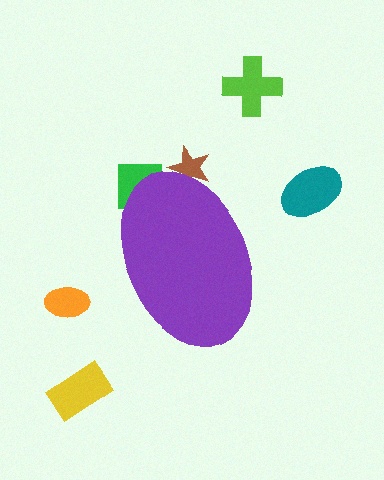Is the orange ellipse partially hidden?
No, the orange ellipse is fully visible.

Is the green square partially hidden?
Yes, the green square is partially hidden behind the purple ellipse.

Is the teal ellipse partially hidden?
No, the teal ellipse is fully visible.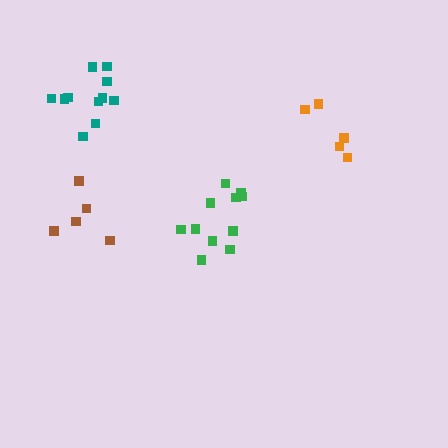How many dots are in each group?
Group 1: 11 dots, Group 2: 5 dots, Group 3: 11 dots, Group 4: 5 dots (32 total).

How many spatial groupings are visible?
There are 4 spatial groupings.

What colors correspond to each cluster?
The clusters are colored: green, orange, teal, brown.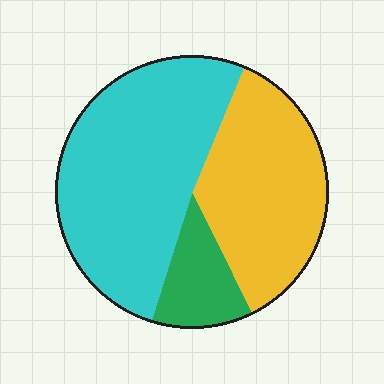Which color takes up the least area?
Green, at roughly 10%.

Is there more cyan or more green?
Cyan.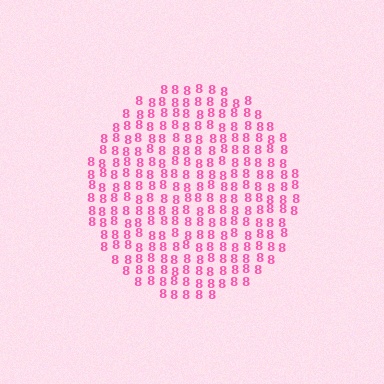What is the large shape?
The large shape is a circle.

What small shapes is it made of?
It is made of small digit 8's.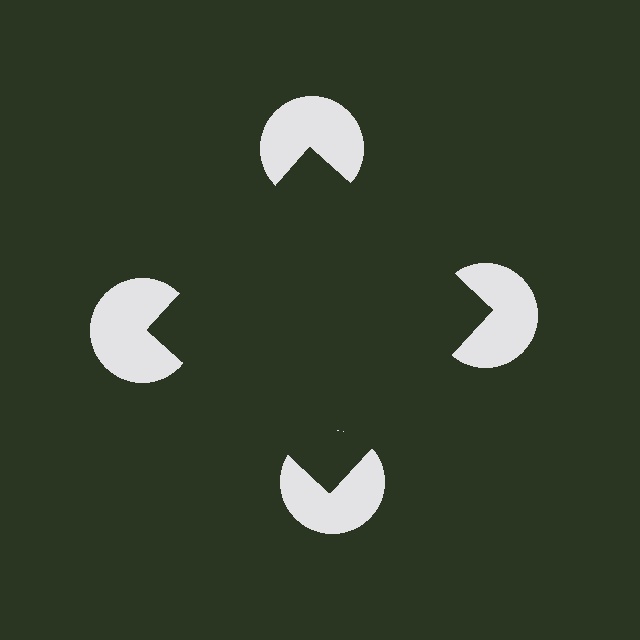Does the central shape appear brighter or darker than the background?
It typically appears slightly darker than the background, even though no actual brightness change is drawn.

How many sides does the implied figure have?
4 sides.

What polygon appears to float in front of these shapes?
An illusory square — its edges are inferred from the aligned wedge cuts in the pac-man discs, not physically drawn.